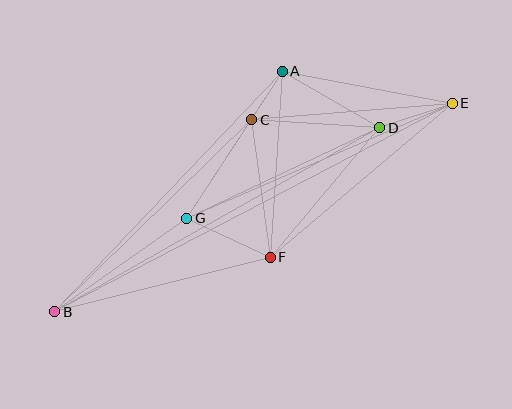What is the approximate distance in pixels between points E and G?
The distance between E and G is approximately 289 pixels.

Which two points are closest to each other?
Points A and C are closest to each other.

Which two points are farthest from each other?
Points B and E are farthest from each other.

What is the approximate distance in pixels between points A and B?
The distance between A and B is approximately 331 pixels.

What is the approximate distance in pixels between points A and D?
The distance between A and D is approximately 113 pixels.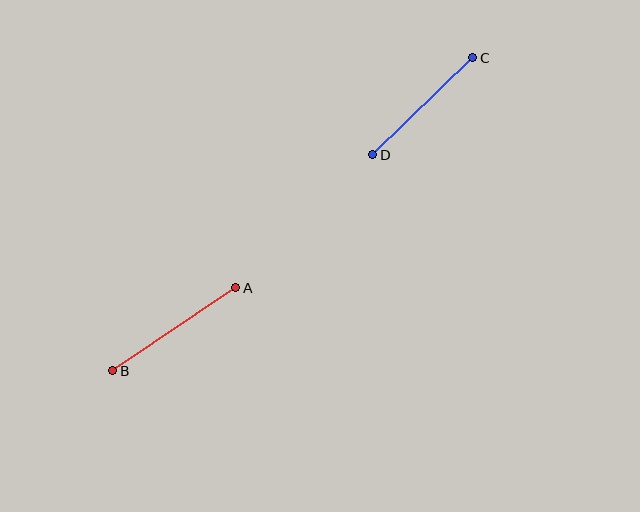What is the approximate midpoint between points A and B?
The midpoint is at approximately (174, 329) pixels.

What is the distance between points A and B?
The distance is approximately 149 pixels.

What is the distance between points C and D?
The distance is approximately 139 pixels.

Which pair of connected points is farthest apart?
Points A and B are farthest apart.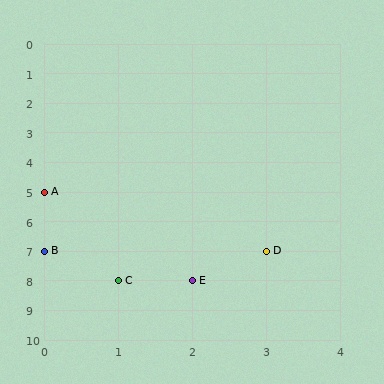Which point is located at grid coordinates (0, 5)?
Point A is at (0, 5).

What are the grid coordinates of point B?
Point B is at grid coordinates (0, 7).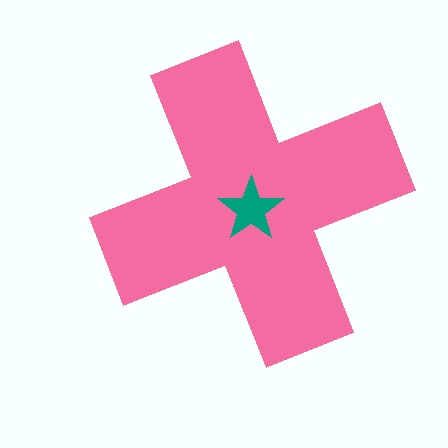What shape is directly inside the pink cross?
The teal star.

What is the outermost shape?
The pink cross.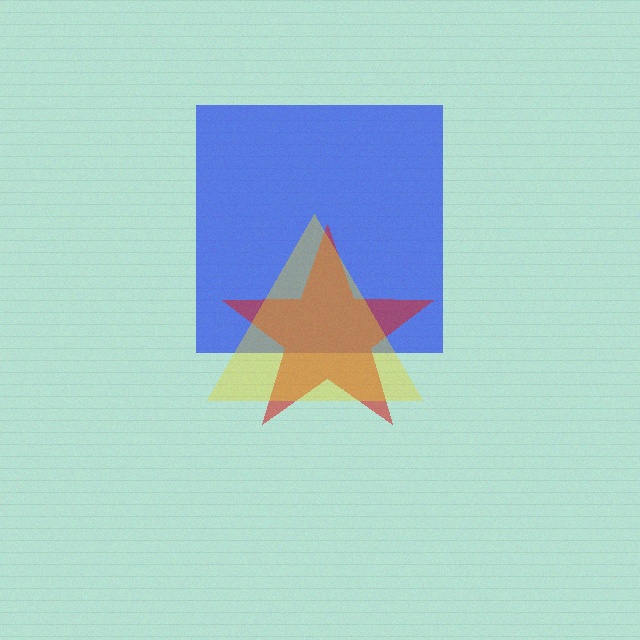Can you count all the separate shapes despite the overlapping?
Yes, there are 3 separate shapes.